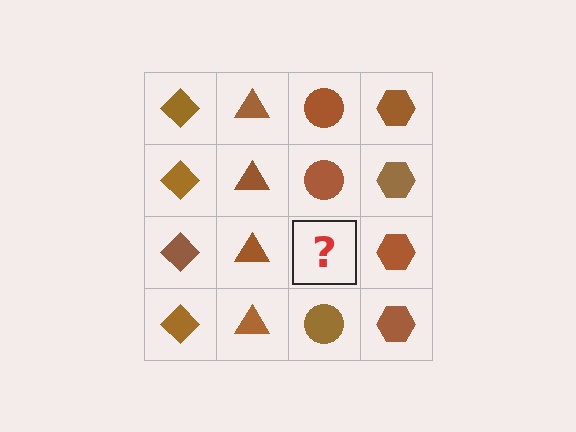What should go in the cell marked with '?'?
The missing cell should contain a brown circle.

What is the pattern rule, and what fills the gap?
The rule is that each column has a consistent shape. The gap should be filled with a brown circle.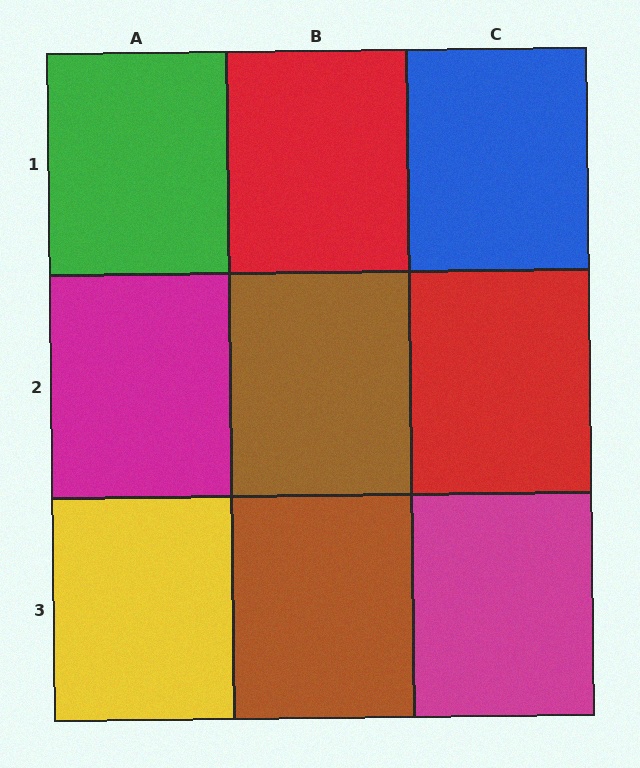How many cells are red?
2 cells are red.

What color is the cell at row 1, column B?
Red.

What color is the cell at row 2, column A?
Magenta.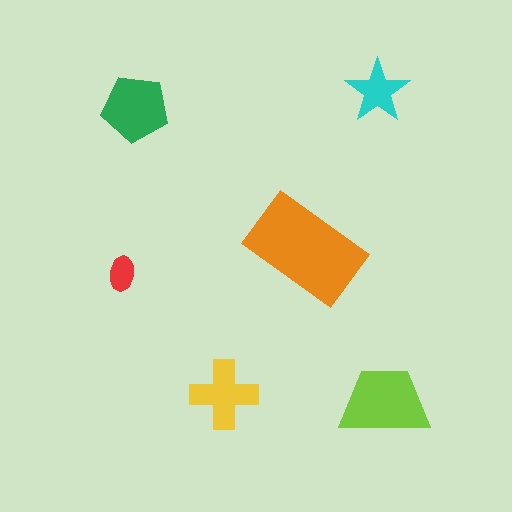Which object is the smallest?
The red ellipse.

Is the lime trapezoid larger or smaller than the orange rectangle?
Smaller.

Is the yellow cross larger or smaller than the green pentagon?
Smaller.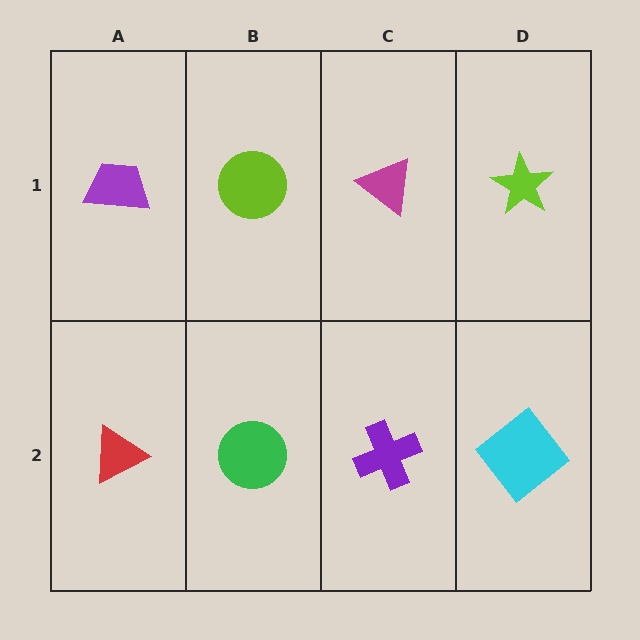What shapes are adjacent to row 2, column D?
A lime star (row 1, column D), a purple cross (row 2, column C).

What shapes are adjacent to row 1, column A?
A red triangle (row 2, column A), a lime circle (row 1, column B).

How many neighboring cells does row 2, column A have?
2.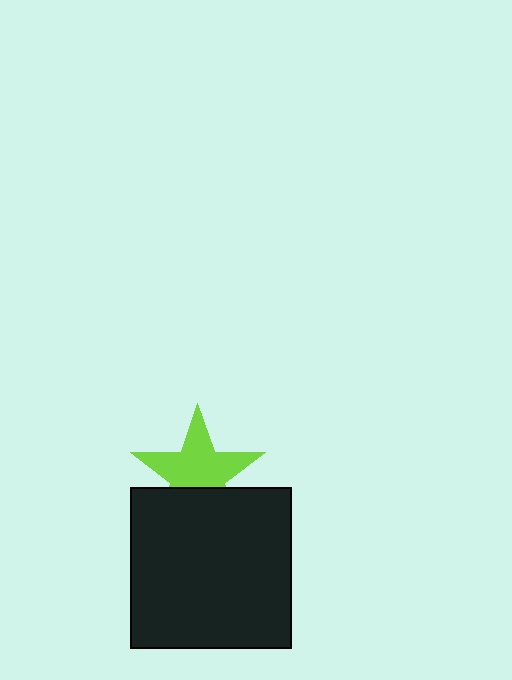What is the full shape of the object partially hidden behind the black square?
The partially hidden object is a lime star.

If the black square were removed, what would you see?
You would see the complete lime star.